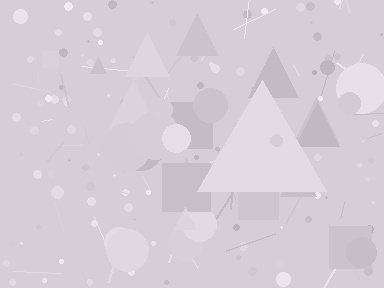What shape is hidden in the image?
A triangle is hidden in the image.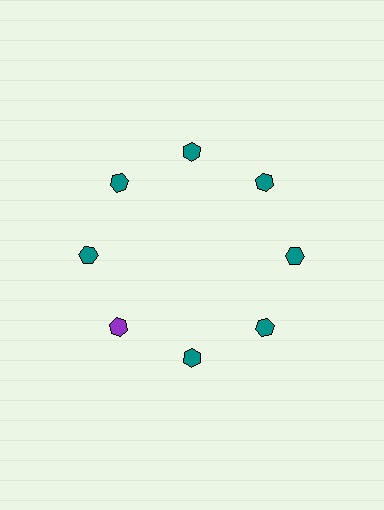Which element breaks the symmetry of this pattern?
The purple hexagon at roughly the 8 o'clock position breaks the symmetry. All other shapes are teal hexagons.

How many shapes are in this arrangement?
There are 8 shapes arranged in a ring pattern.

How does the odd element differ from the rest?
It has a different color: purple instead of teal.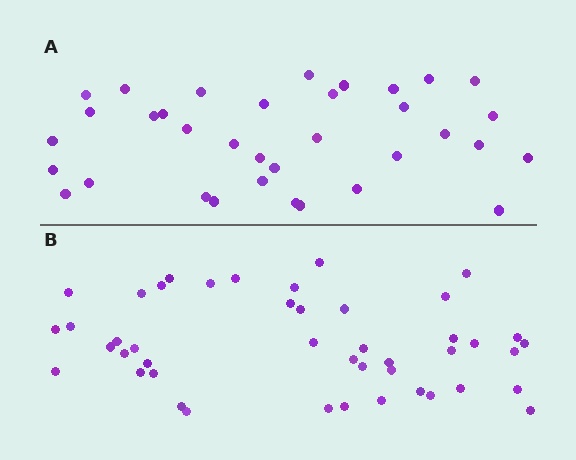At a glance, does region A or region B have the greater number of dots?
Region B (the bottom region) has more dots.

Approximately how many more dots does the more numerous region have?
Region B has roughly 10 or so more dots than region A.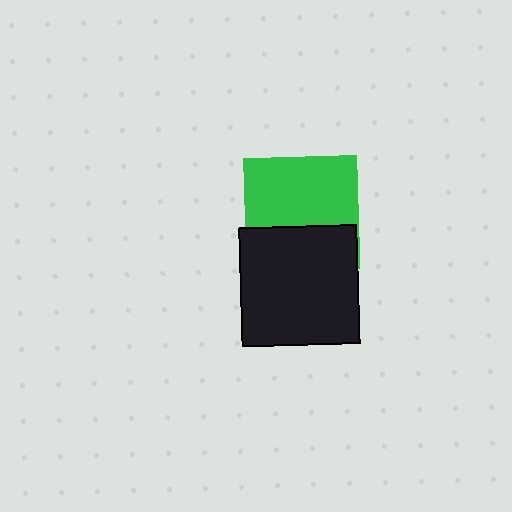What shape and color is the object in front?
The object in front is a black square.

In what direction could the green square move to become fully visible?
The green square could move up. That would shift it out from behind the black square entirely.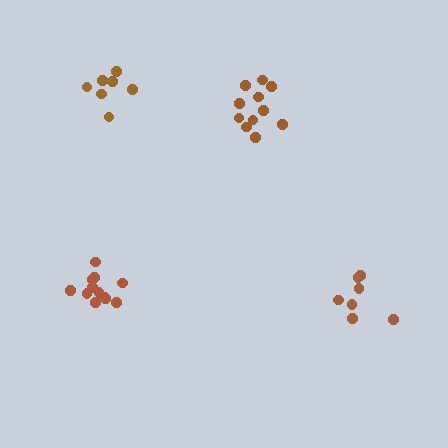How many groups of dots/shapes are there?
There are 4 groups.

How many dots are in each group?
Group 1: 12 dots, Group 2: 11 dots, Group 3: 7 dots, Group 4: 7 dots (37 total).